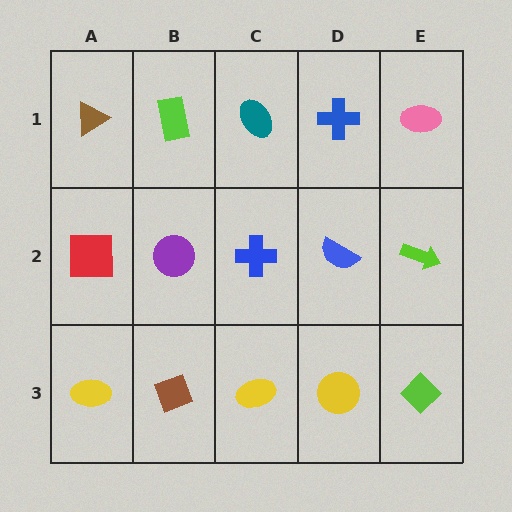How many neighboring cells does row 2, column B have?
4.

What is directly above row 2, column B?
A lime rectangle.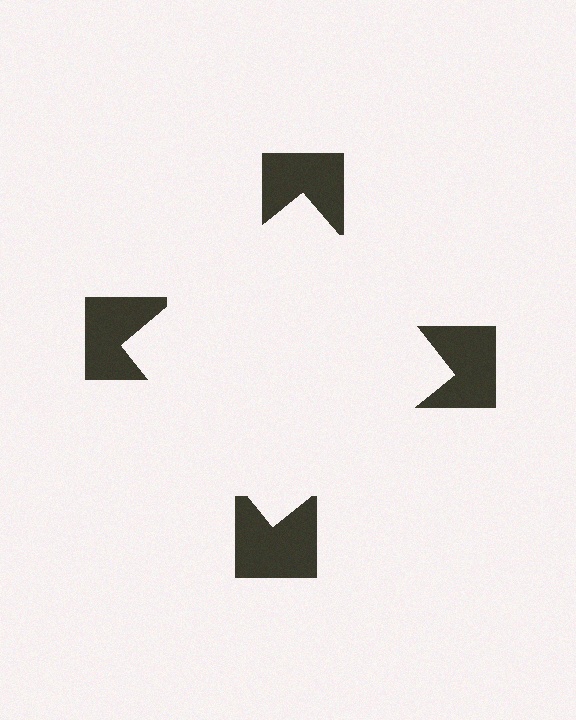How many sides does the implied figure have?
4 sides.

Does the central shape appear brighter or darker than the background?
It typically appears slightly brighter than the background, even though no actual brightness change is drawn.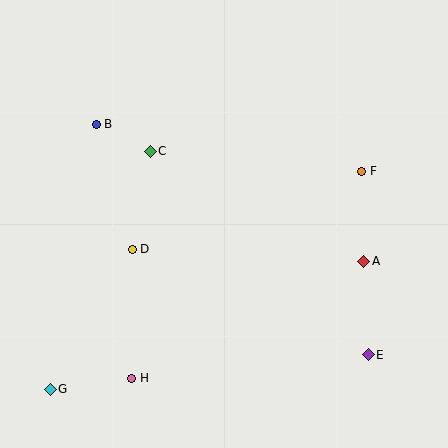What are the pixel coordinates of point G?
Point G is at (50, 389).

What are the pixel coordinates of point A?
Point A is at (364, 261).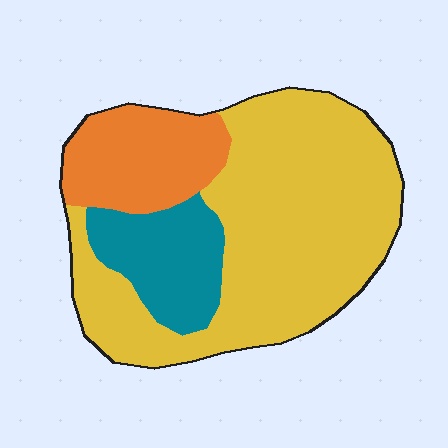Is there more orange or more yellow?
Yellow.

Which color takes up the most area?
Yellow, at roughly 65%.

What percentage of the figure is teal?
Teal covers roughly 15% of the figure.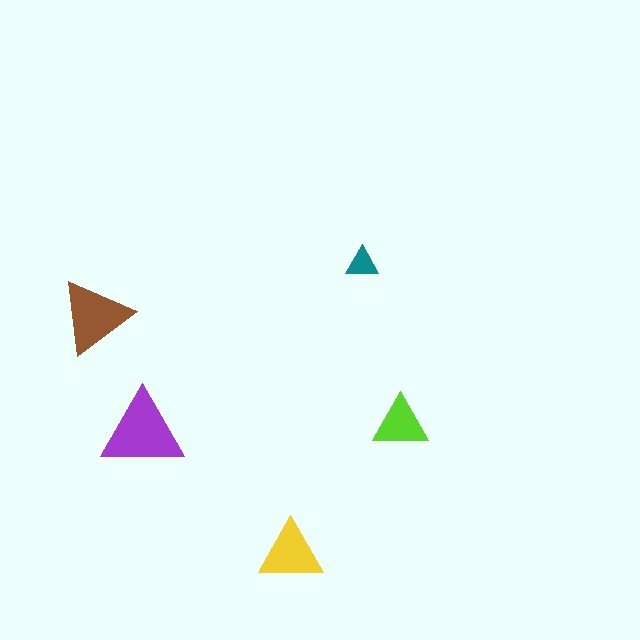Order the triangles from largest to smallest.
the purple one, the brown one, the yellow one, the lime one, the teal one.